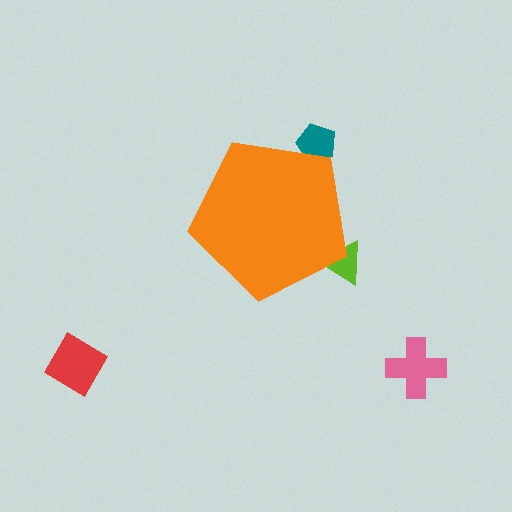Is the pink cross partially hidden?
No, the pink cross is fully visible.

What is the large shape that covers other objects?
An orange pentagon.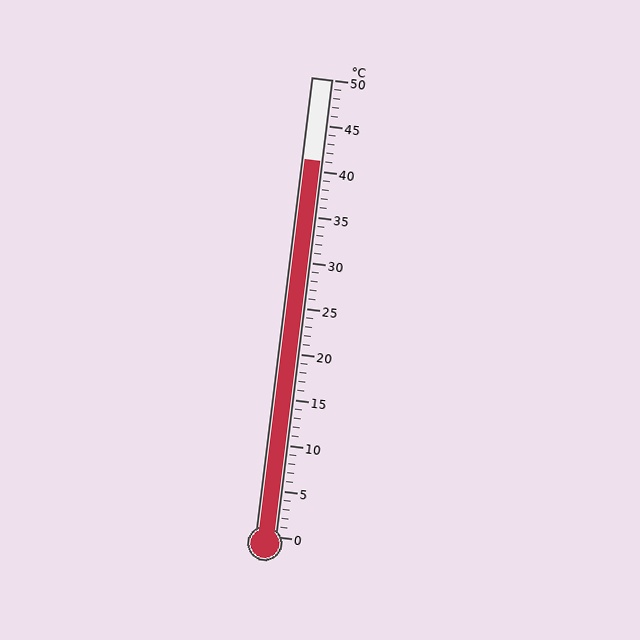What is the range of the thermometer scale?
The thermometer scale ranges from 0°C to 50°C.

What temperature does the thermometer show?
The thermometer shows approximately 41°C.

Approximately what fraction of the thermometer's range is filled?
The thermometer is filled to approximately 80% of its range.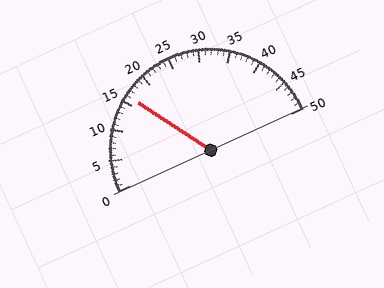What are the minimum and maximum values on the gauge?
The gauge ranges from 0 to 50.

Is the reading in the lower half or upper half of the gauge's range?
The reading is in the lower half of the range (0 to 50).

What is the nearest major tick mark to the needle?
The nearest major tick mark is 15.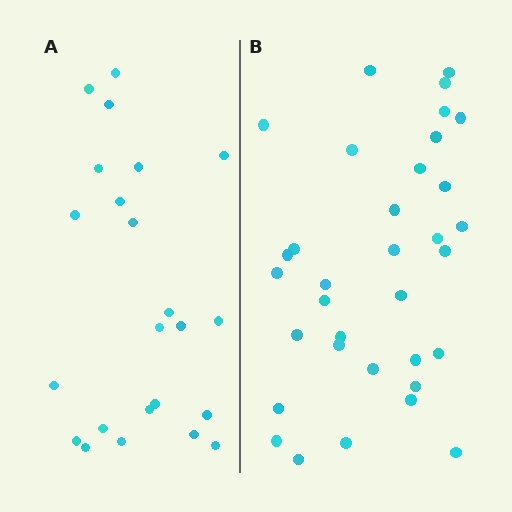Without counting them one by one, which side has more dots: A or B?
Region B (the right region) has more dots.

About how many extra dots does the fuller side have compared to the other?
Region B has roughly 12 or so more dots than region A.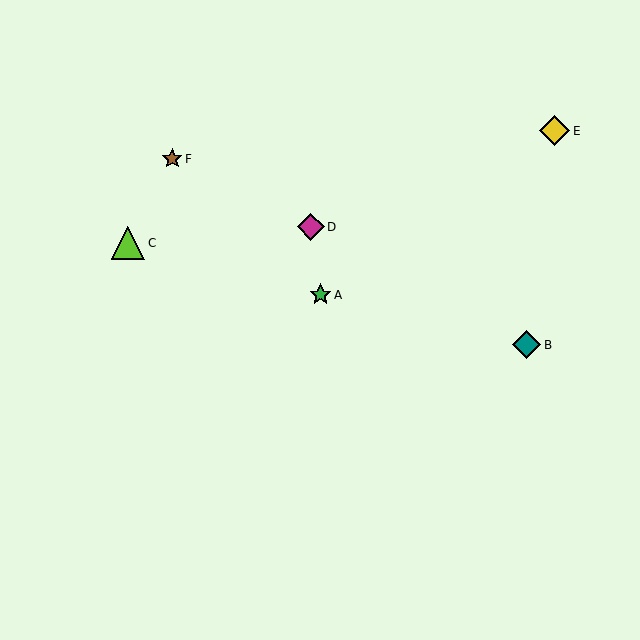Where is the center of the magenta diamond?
The center of the magenta diamond is at (311, 227).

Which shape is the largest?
The lime triangle (labeled C) is the largest.